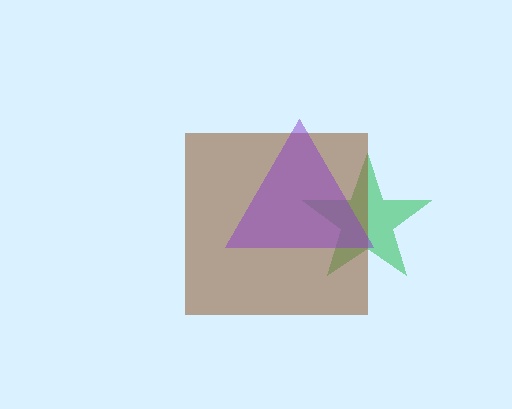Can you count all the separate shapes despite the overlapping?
Yes, there are 3 separate shapes.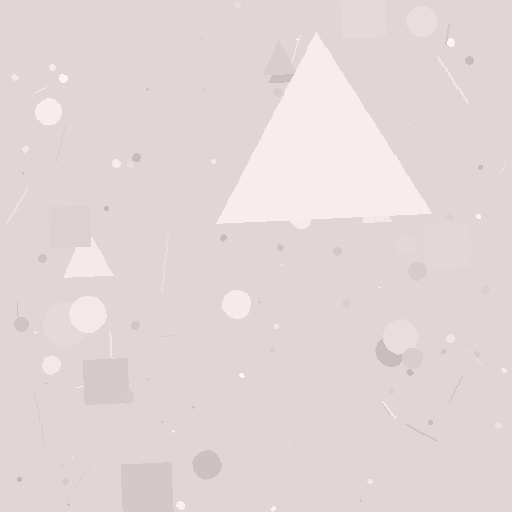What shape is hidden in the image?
A triangle is hidden in the image.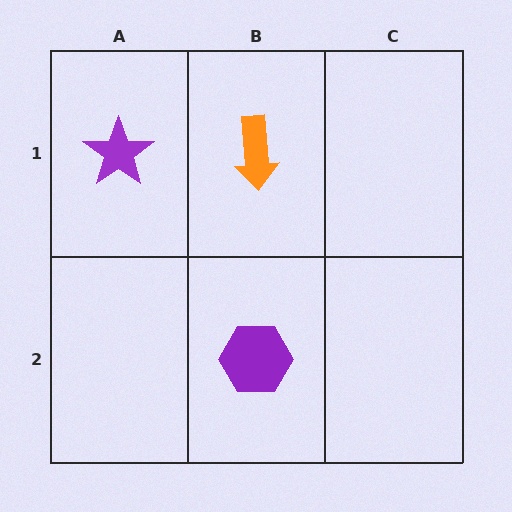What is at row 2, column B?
A purple hexagon.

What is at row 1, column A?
A purple star.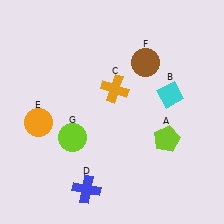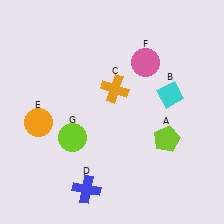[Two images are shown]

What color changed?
The circle (F) changed from brown in Image 1 to pink in Image 2.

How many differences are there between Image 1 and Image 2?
There is 1 difference between the two images.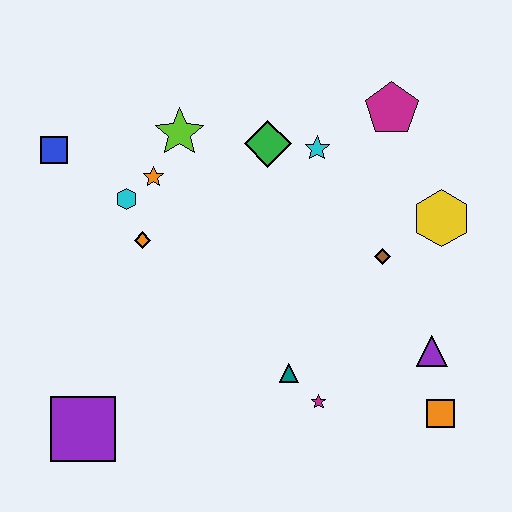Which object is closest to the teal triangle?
The magenta star is closest to the teal triangle.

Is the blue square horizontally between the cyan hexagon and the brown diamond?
No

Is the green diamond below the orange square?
No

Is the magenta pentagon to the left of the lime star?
No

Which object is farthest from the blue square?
The orange square is farthest from the blue square.